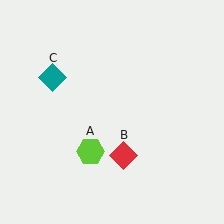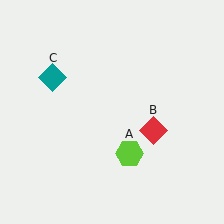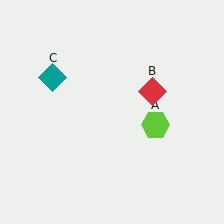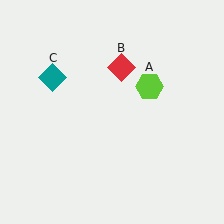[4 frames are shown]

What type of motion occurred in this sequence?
The lime hexagon (object A), red diamond (object B) rotated counterclockwise around the center of the scene.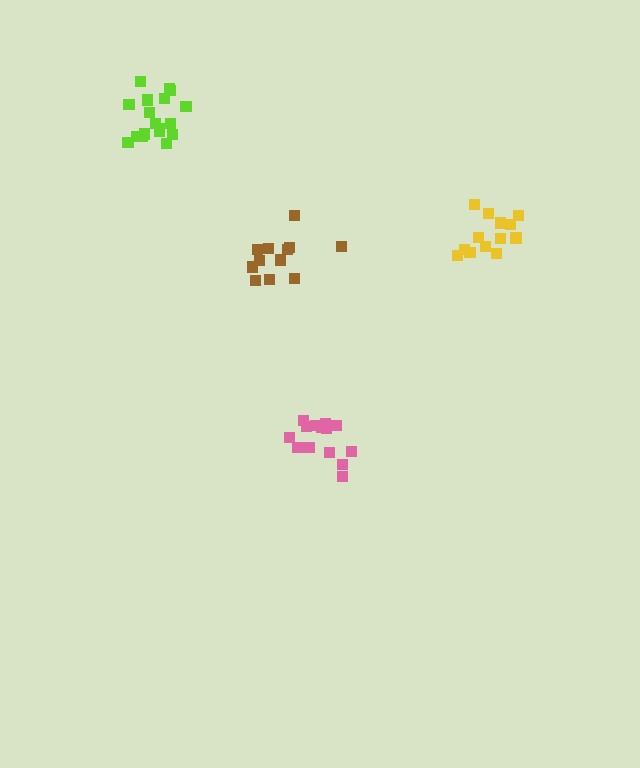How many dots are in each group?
Group 1: 14 dots, Group 2: 13 dots, Group 3: 12 dots, Group 4: 18 dots (57 total).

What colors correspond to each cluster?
The clusters are colored: pink, yellow, brown, lime.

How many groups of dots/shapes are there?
There are 4 groups.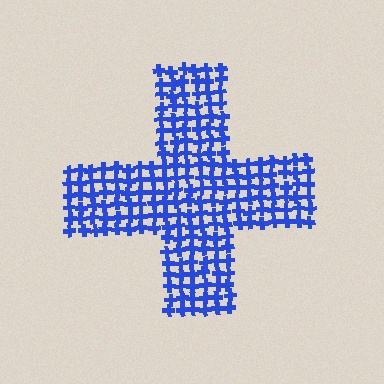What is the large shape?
The large shape is a cross.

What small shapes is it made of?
It is made of small crosses.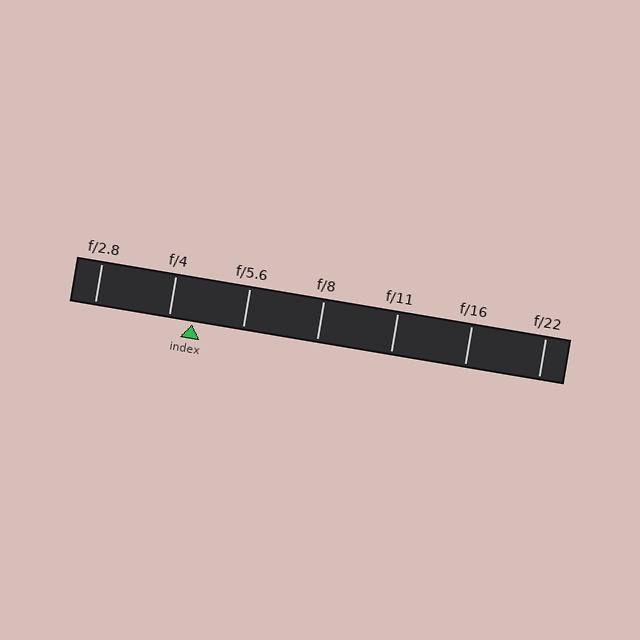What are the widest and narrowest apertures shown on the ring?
The widest aperture shown is f/2.8 and the narrowest is f/22.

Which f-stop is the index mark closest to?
The index mark is closest to f/4.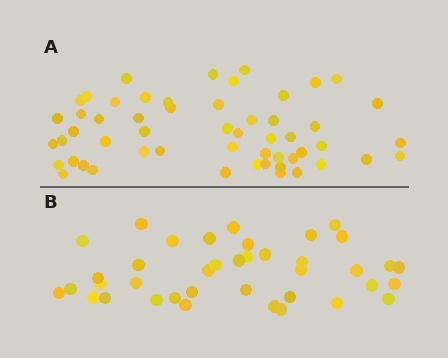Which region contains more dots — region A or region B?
Region A (the top region) has more dots.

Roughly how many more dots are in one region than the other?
Region A has approximately 15 more dots than region B.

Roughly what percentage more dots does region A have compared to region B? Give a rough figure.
About 40% more.